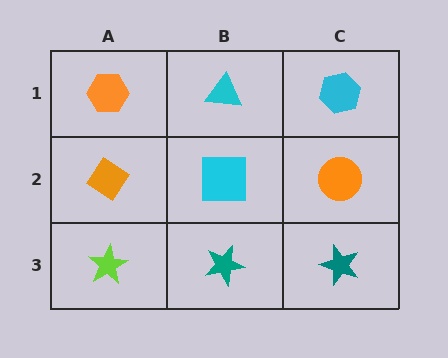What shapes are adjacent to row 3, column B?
A cyan square (row 2, column B), a lime star (row 3, column A), a teal star (row 3, column C).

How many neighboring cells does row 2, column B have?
4.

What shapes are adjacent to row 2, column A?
An orange hexagon (row 1, column A), a lime star (row 3, column A), a cyan square (row 2, column B).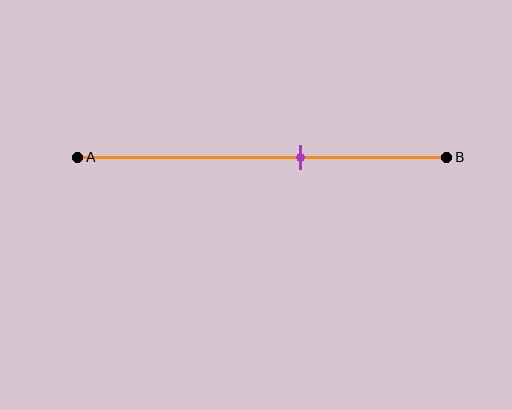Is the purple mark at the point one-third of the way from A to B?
No, the mark is at about 60% from A, not at the 33% one-third point.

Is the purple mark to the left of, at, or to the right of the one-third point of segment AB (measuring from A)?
The purple mark is to the right of the one-third point of segment AB.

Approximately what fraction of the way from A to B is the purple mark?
The purple mark is approximately 60% of the way from A to B.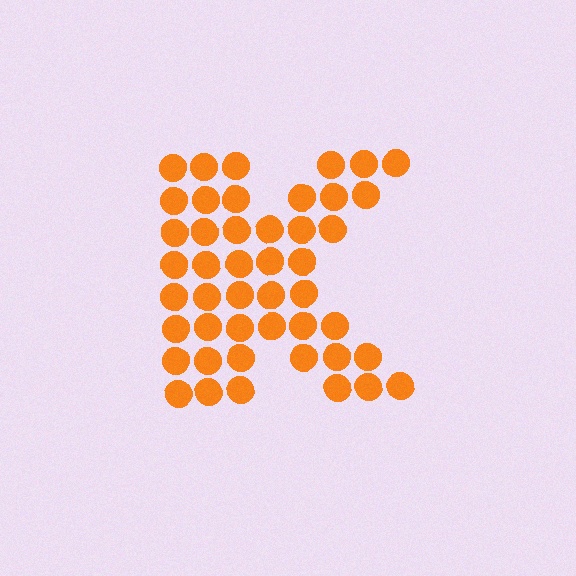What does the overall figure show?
The overall figure shows the letter K.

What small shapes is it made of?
It is made of small circles.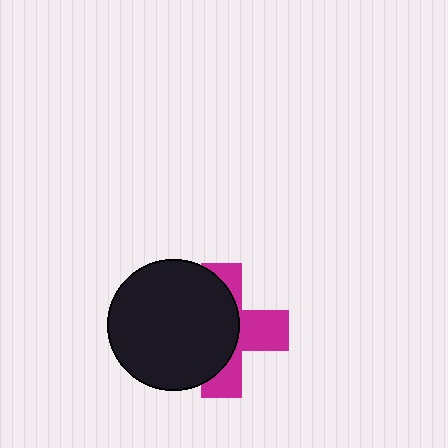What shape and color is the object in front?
The object in front is a black circle.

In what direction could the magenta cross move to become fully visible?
The magenta cross could move right. That would shift it out from behind the black circle entirely.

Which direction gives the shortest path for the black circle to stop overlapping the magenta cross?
Moving left gives the shortest separation.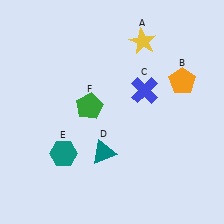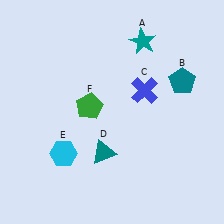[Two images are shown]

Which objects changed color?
A changed from yellow to teal. B changed from orange to teal. E changed from teal to cyan.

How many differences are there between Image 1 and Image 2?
There are 3 differences between the two images.